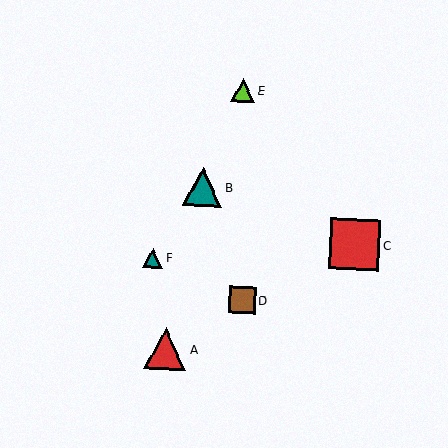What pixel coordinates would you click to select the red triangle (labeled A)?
Click at (165, 349) to select the red triangle A.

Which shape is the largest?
The red square (labeled C) is the largest.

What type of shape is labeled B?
Shape B is a teal triangle.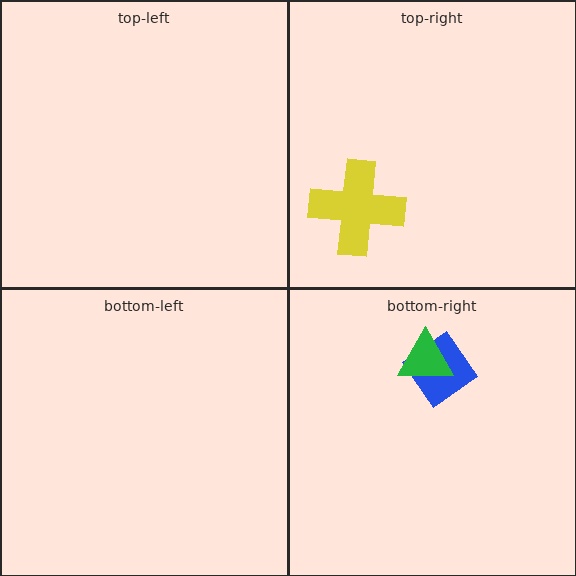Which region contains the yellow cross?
The top-right region.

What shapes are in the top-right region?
The yellow cross.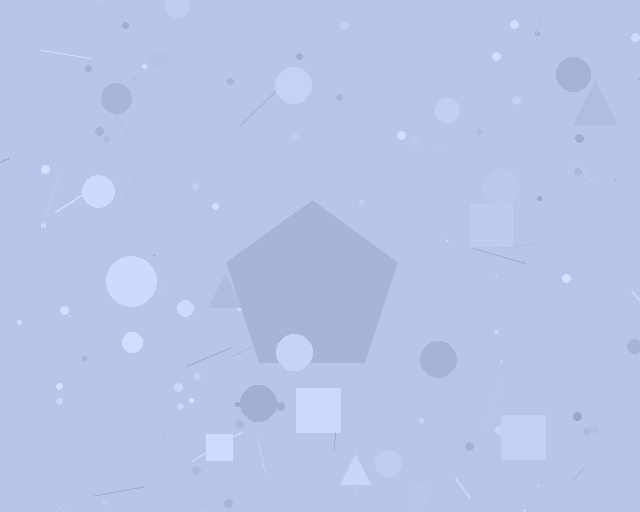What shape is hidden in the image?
A pentagon is hidden in the image.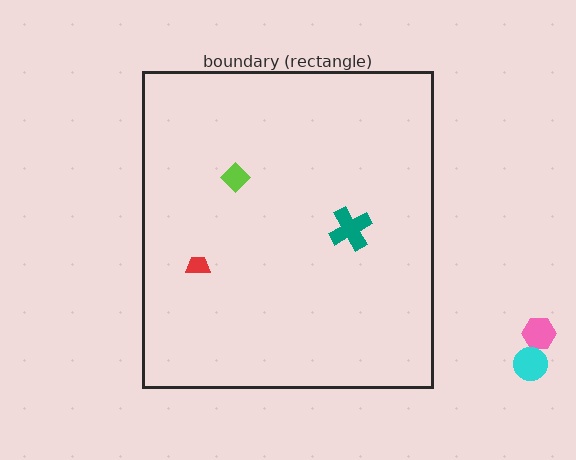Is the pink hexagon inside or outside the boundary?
Outside.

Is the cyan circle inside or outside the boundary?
Outside.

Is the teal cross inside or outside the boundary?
Inside.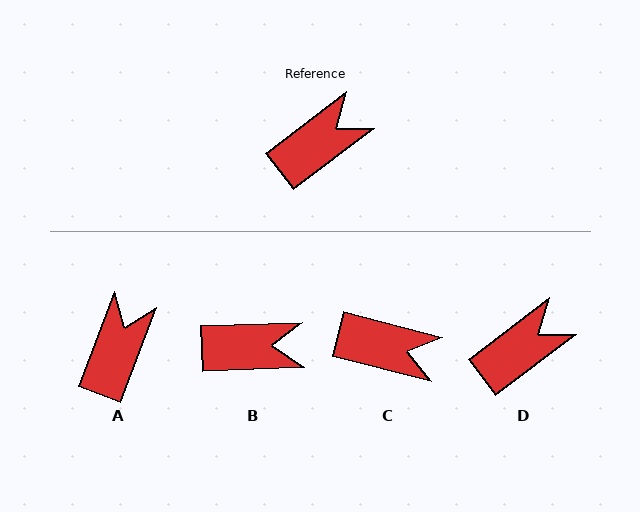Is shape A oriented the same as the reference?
No, it is off by about 32 degrees.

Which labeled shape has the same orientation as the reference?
D.